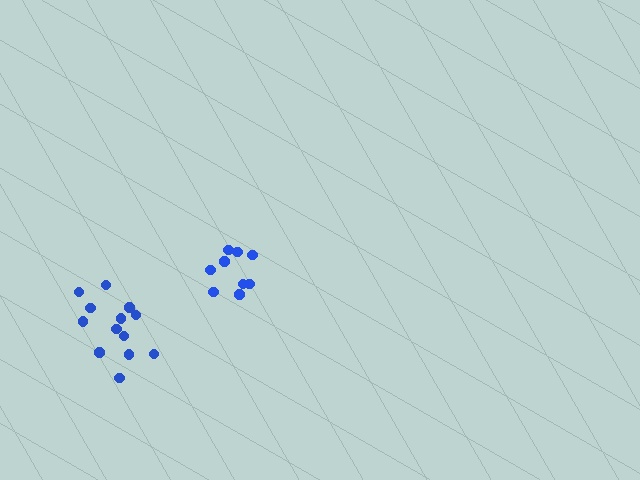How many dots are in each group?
Group 1: 9 dots, Group 2: 13 dots (22 total).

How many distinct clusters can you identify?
There are 2 distinct clusters.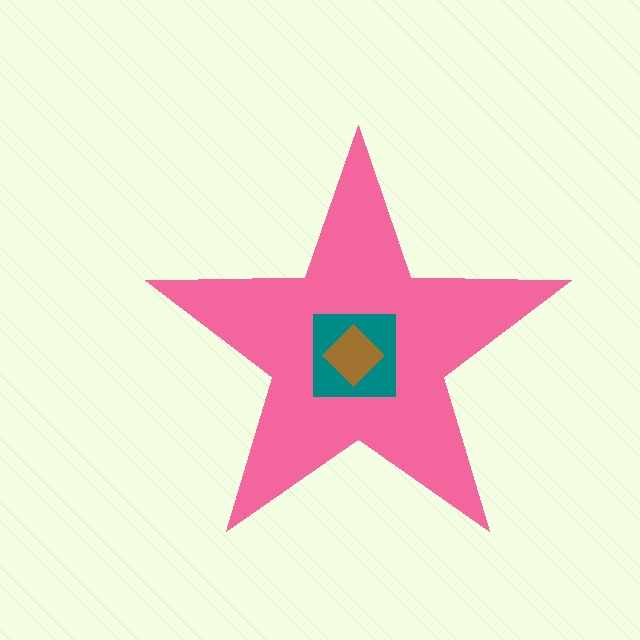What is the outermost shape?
The pink star.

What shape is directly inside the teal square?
The brown diamond.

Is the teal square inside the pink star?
Yes.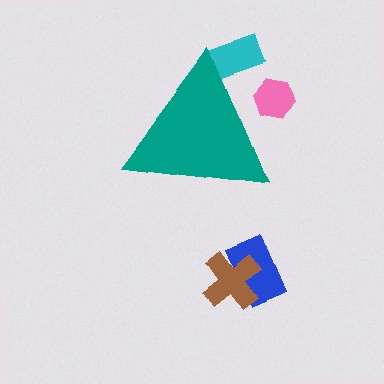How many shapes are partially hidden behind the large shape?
2 shapes are partially hidden.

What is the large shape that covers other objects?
A teal triangle.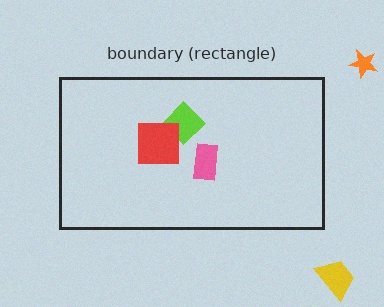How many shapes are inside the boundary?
3 inside, 2 outside.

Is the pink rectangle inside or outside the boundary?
Inside.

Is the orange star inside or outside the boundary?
Outside.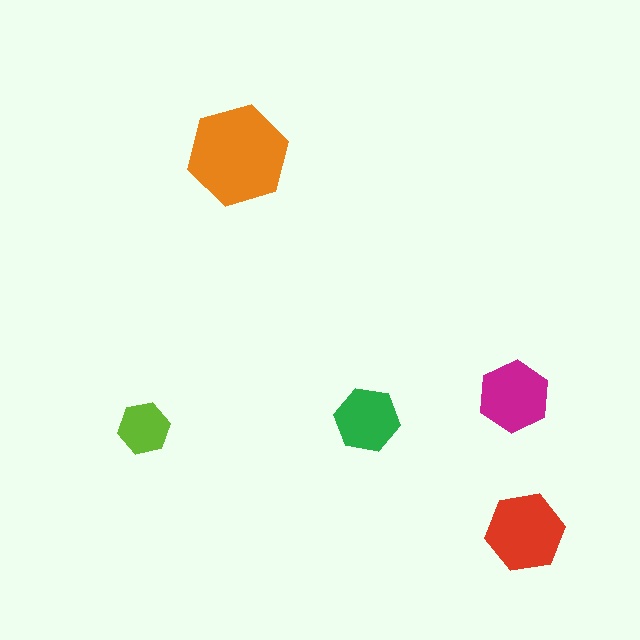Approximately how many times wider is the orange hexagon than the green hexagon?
About 1.5 times wider.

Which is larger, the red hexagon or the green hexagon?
The red one.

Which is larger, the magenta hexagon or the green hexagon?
The magenta one.